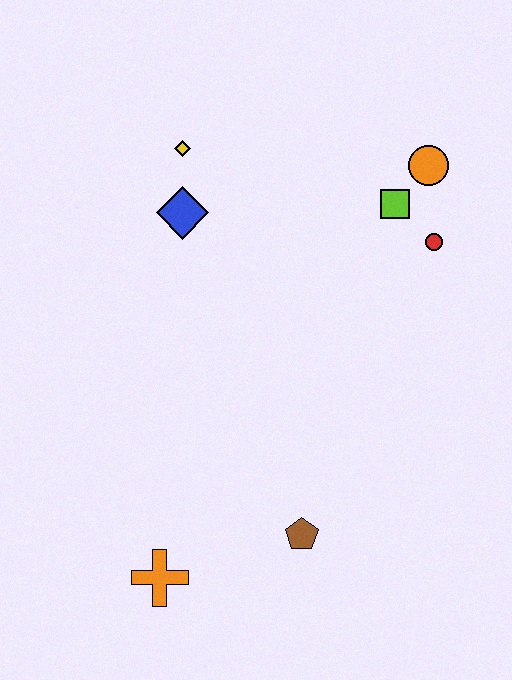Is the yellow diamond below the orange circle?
No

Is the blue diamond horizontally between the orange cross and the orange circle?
Yes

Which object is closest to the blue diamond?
The yellow diamond is closest to the blue diamond.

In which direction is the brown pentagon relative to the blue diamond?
The brown pentagon is below the blue diamond.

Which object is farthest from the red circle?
The orange cross is farthest from the red circle.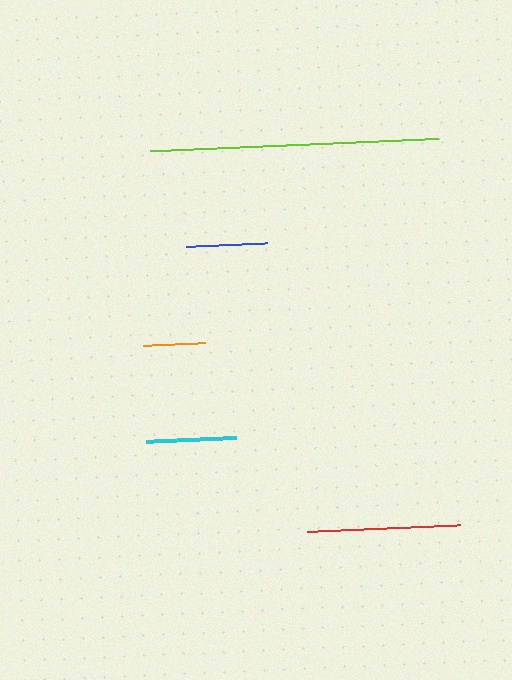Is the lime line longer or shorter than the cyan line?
The lime line is longer than the cyan line.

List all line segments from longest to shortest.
From longest to shortest: lime, red, cyan, blue, orange.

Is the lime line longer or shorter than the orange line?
The lime line is longer than the orange line.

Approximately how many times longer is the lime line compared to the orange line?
The lime line is approximately 4.6 times the length of the orange line.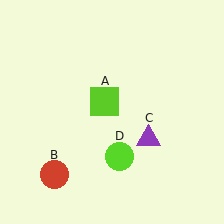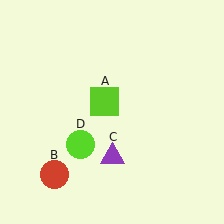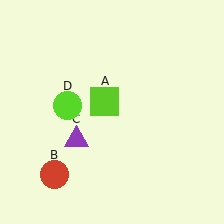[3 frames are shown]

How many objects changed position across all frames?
2 objects changed position: purple triangle (object C), lime circle (object D).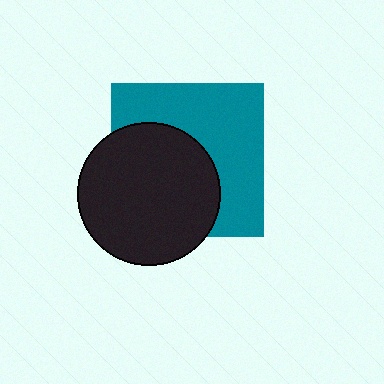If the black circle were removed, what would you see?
You would see the complete teal square.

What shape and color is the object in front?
The object in front is a black circle.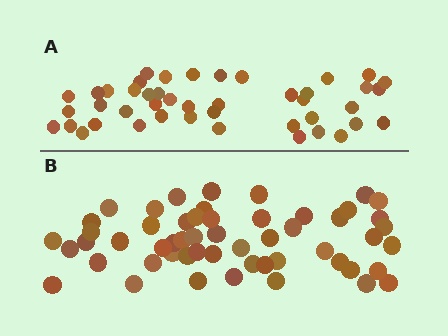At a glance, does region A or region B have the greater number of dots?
Region B (the bottom region) has more dots.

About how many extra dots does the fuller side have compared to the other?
Region B has roughly 10 or so more dots than region A.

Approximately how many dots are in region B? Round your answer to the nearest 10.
About 50 dots. (The exact count is 54, which rounds to 50.)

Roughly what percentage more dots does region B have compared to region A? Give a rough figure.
About 25% more.